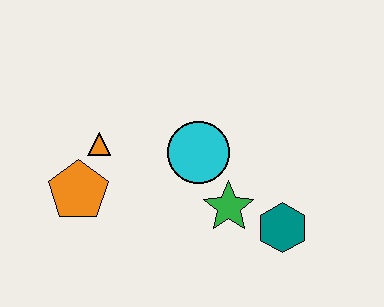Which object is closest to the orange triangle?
The orange pentagon is closest to the orange triangle.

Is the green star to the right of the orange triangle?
Yes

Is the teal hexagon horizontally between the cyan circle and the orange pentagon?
No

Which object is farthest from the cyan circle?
The orange pentagon is farthest from the cyan circle.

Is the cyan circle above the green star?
Yes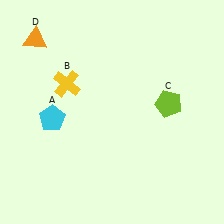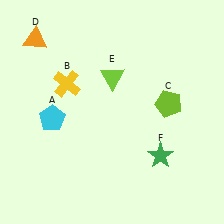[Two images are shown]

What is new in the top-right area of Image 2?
A lime triangle (E) was added in the top-right area of Image 2.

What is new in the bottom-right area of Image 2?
A green star (F) was added in the bottom-right area of Image 2.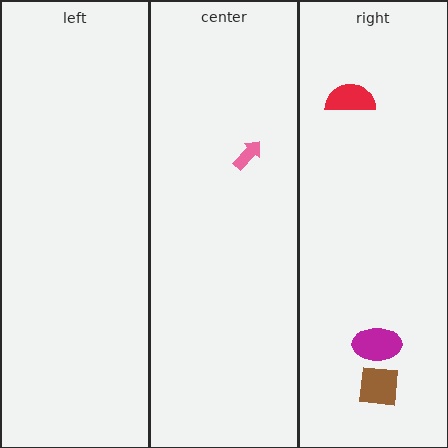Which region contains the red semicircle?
The right region.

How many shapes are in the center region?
1.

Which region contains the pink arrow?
The center region.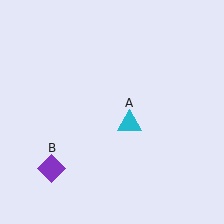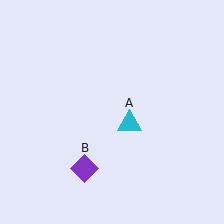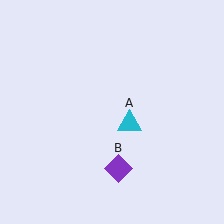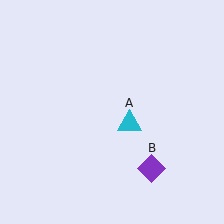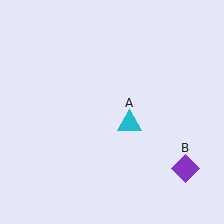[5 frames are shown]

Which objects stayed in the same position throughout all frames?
Cyan triangle (object A) remained stationary.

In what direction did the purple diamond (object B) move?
The purple diamond (object B) moved right.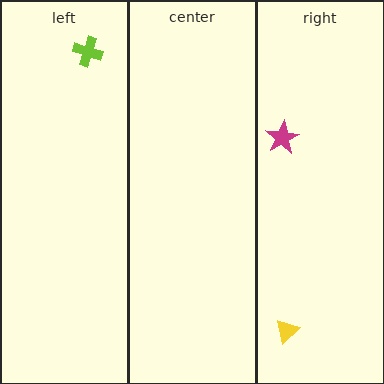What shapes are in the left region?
The lime cross.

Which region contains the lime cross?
The left region.